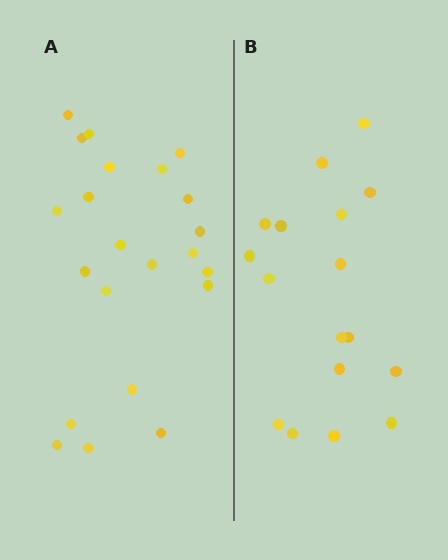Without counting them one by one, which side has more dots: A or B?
Region A (the left region) has more dots.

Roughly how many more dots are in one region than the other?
Region A has about 5 more dots than region B.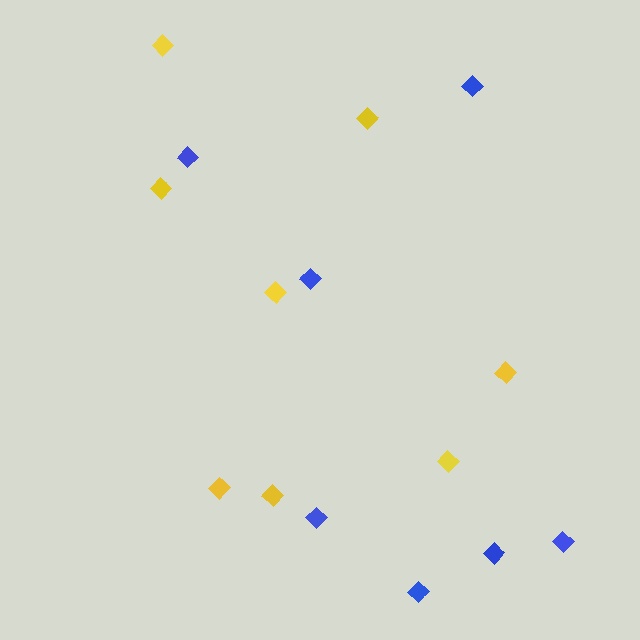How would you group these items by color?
There are 2 groups: one group of blue diamonds (7) and one group of yellow diamonds (8).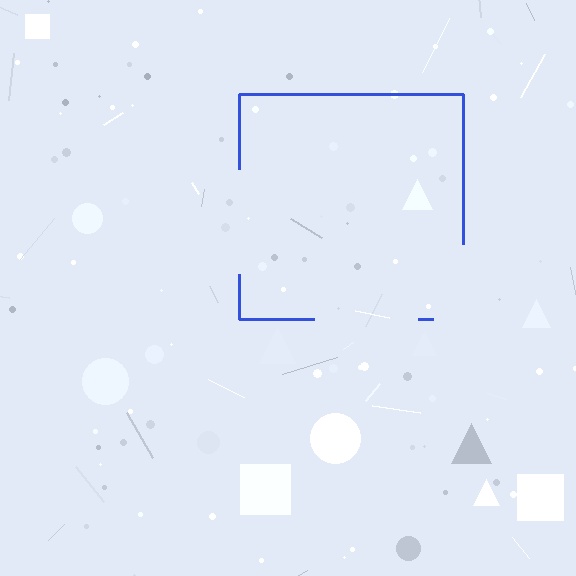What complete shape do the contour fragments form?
The contour fragments form a square.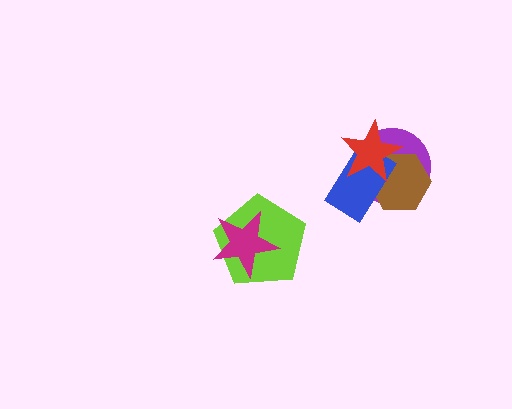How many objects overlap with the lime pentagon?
1 object overlaps with the lime pentagon.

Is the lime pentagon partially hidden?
Yes, it is partially covered by another shape.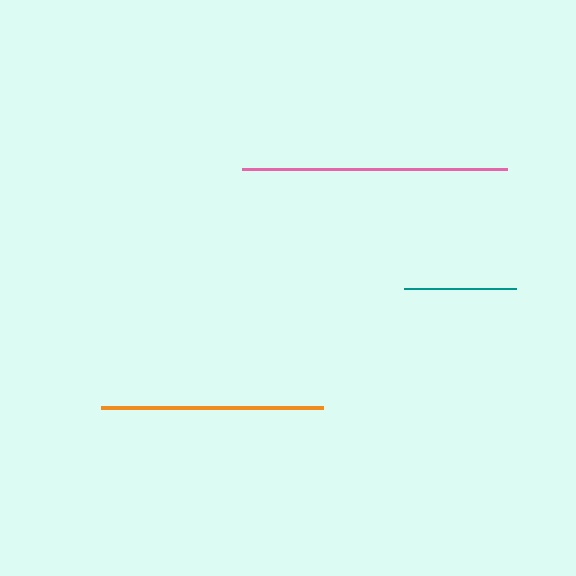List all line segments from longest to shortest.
From longest to shortest: pink, orange, teal.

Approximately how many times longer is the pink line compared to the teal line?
The pink line is approximately 2.4 times the length of the teal line.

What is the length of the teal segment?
The teal segment is approximately 113 pixels long.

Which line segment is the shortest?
The teal line is the shortest at approximately 113 pixels.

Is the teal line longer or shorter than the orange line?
The orange line is longer than the teal line.